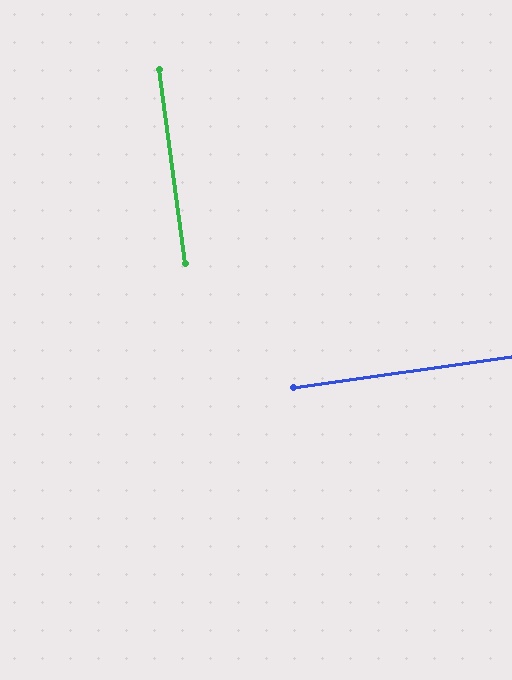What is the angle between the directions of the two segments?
Approximately 89 degrees.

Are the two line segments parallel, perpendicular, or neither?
Perpendicular — they meet at approximately 89°.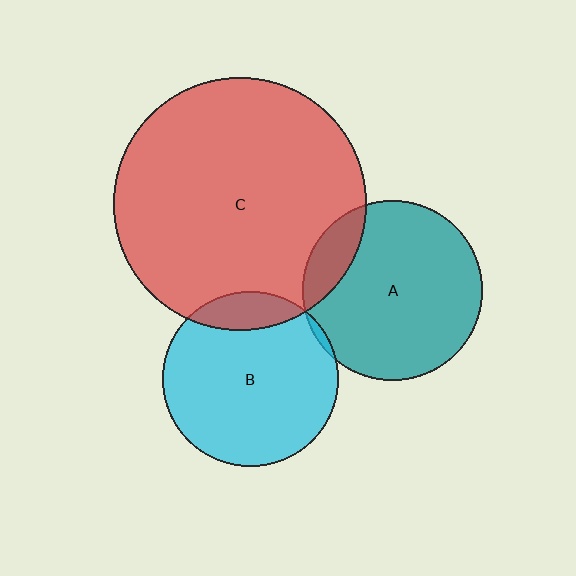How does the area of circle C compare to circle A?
Approximately 2.0 times.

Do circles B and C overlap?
Yes.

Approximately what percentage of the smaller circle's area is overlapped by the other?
Approximately 15%.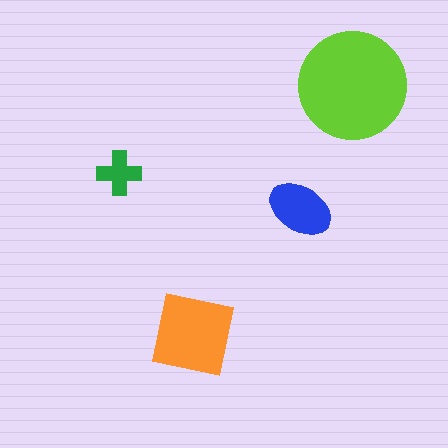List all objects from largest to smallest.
The lime circle, the orange square, the blue ellipse, the green cross.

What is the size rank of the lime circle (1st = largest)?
1st.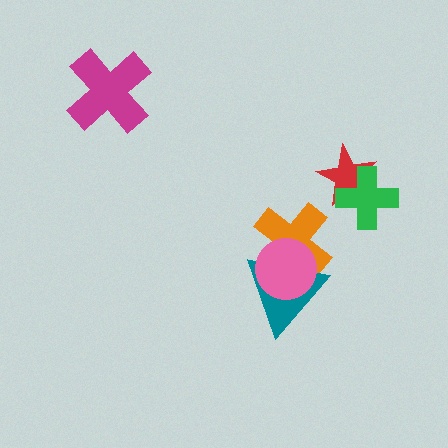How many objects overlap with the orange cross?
2 objects overlap with the orange cross.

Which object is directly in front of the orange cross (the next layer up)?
The teal triangle is directly in front of the orange cross.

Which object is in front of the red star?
The green cross is in front of the red star.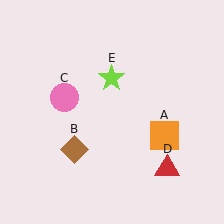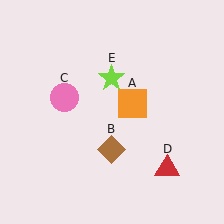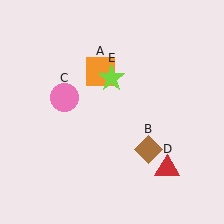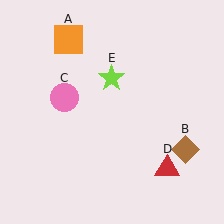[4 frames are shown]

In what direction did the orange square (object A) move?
The orange square (object A) moved up and to the left.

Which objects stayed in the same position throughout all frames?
Pink circle (object C) and red triangle (object D) and lime star (object E) remained stationary.